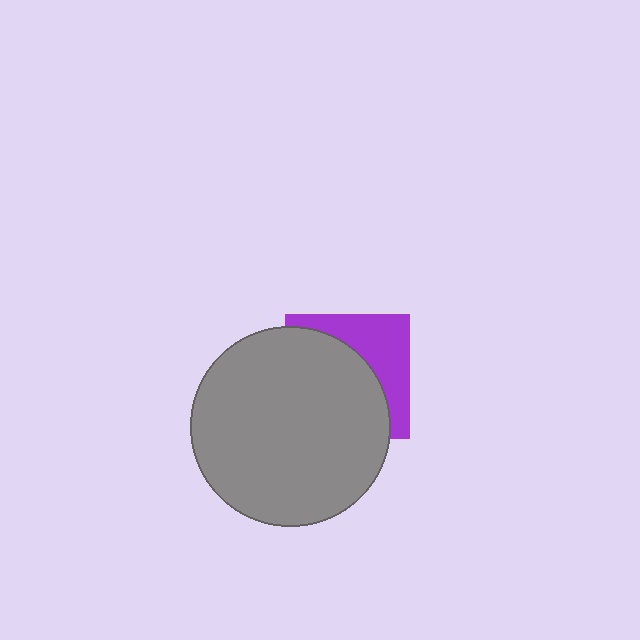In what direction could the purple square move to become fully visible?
The purple square could move toward the upper-right. That would shift it out from behind the gray circle entirely.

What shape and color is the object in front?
The object in front is a gray circle.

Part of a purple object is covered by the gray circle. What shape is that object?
It is a square.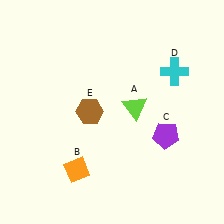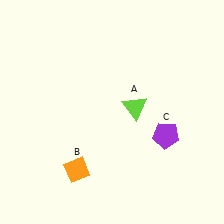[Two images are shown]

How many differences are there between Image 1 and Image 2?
There are 2 differences between the two images.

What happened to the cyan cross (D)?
The cyan cross (D) was removed in Image 2. It was in the top-right area of Image 1.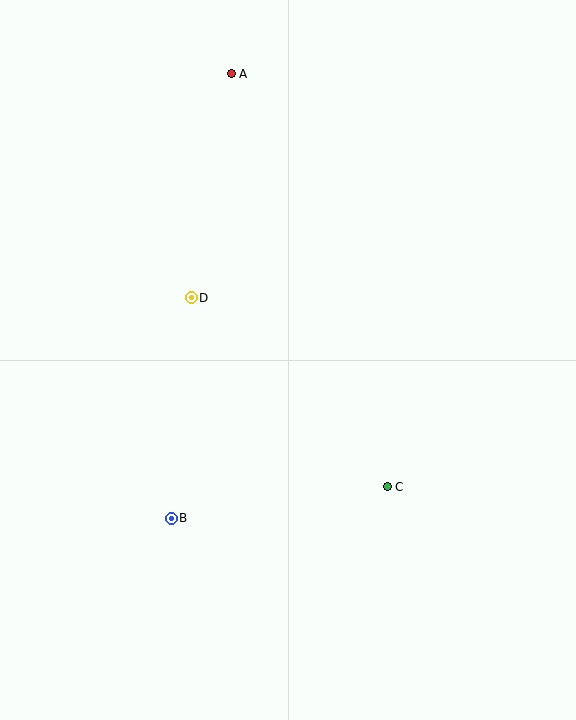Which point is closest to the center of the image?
Point D at (191, 298) is closest to the center.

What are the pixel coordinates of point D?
Point D is at (191, 298).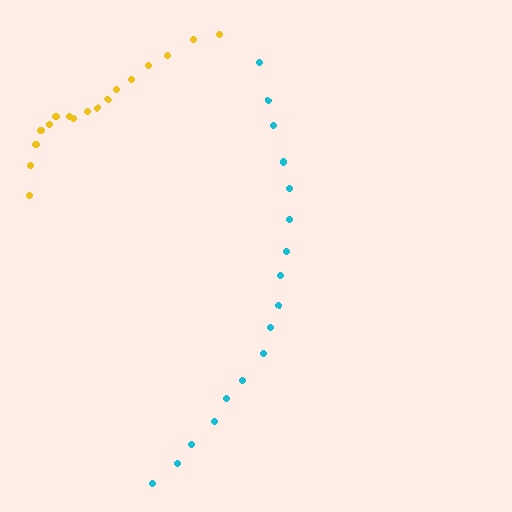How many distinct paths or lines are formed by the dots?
There are 2 distinct paths.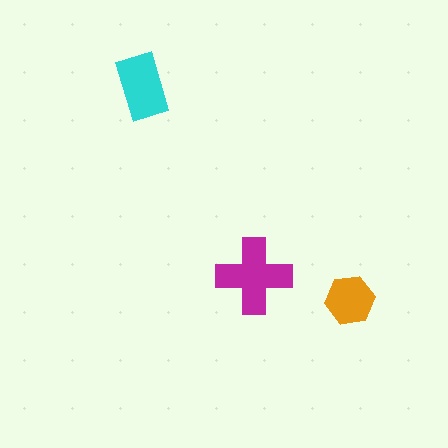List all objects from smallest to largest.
The orange hexagon, the cyan rectangle, the magenta cross.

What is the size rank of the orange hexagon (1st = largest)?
3rd.